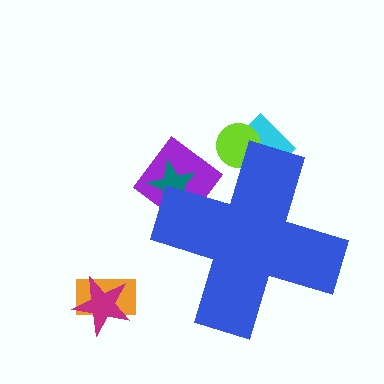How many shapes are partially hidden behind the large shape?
4 shapes are partially hidden.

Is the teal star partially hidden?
Yes, the teal star is partially hidden behind the blue cross.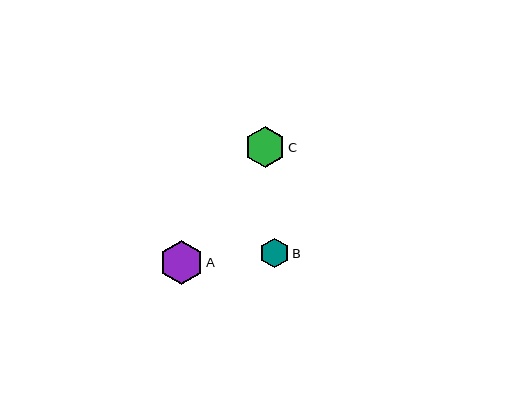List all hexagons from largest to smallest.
From largest to smallest: A, C, B.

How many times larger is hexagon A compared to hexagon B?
Hexagon A is approximately 1.5 times the size of hexagon B.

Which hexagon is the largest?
Hexagon A is the largest with a size of approximately 44 pixels.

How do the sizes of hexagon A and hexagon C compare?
Hexagon A and hexagon C are approximately the same size.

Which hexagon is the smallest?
Hexagon B is the smallest with a size of approximately 30 pixels.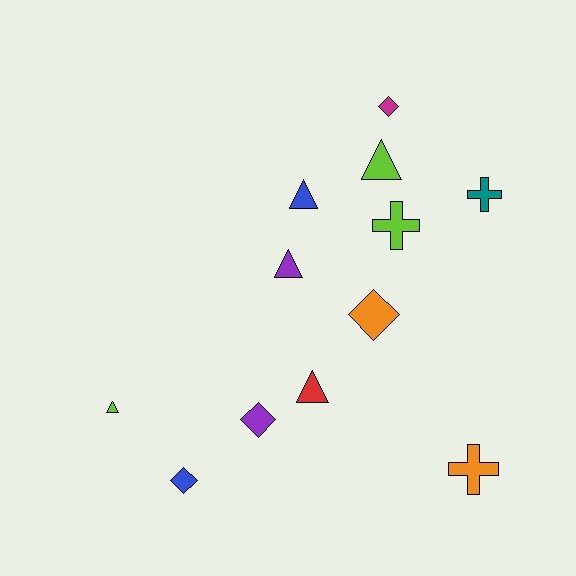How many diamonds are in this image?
There are 4 diamonds.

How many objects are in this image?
There are 12 objects.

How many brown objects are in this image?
There are no brown objects.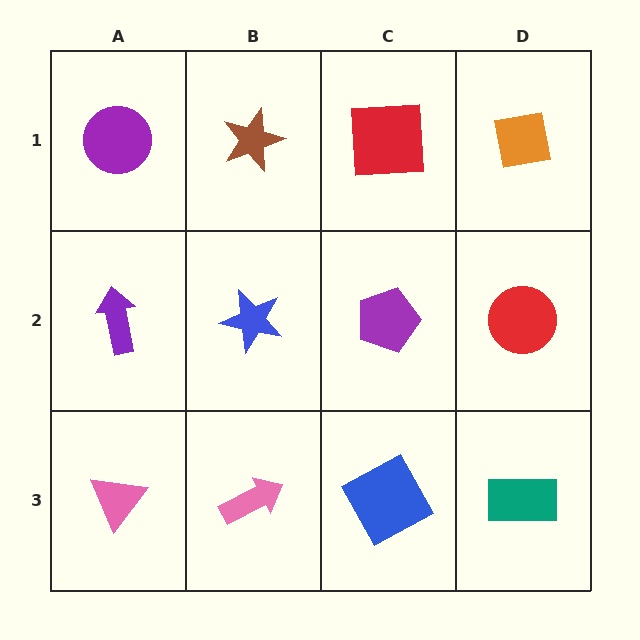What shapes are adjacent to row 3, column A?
A purple arrow (row 2, column A), a pink arrow (row 3, column B).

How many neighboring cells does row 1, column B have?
3.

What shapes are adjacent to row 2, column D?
An orange square (row 1, column D), a teal rectangle (row 3, column D), a purple pentagon (row 2, column C).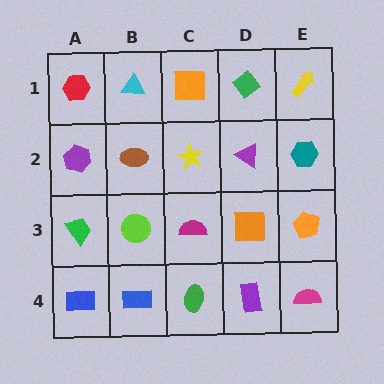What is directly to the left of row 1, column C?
A cyan triangle.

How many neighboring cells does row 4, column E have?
2.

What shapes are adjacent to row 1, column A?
A purple hexagon (row 2, column A), a cyan triangle (row 1, column B).